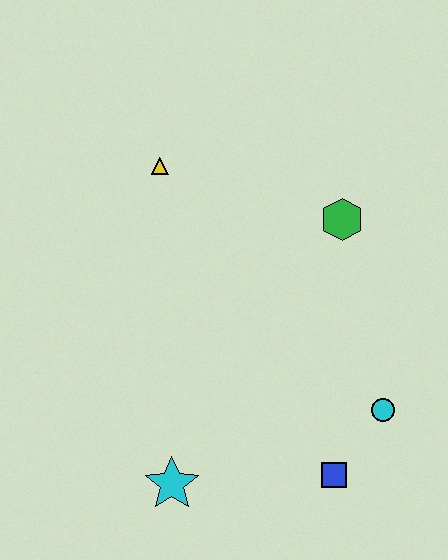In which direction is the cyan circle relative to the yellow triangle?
The cyan circle is below the yellow triangle.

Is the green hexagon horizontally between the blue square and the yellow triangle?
No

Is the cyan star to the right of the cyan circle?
No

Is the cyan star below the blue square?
Yes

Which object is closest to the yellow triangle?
The green hexagon is closest to the yellow triangle.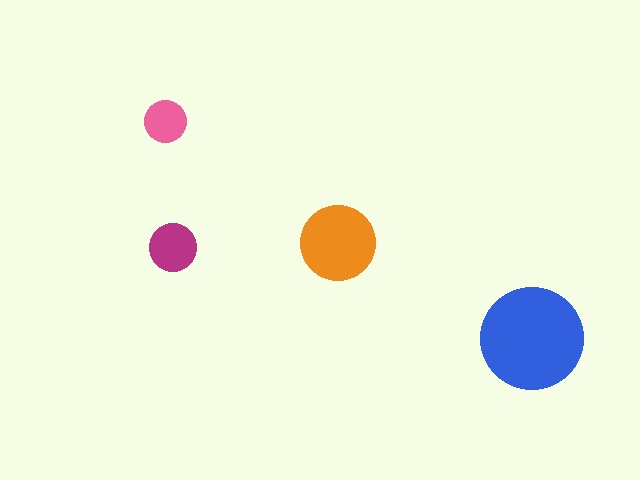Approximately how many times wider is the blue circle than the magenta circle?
About 2 times wider.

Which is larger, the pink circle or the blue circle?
The blue one.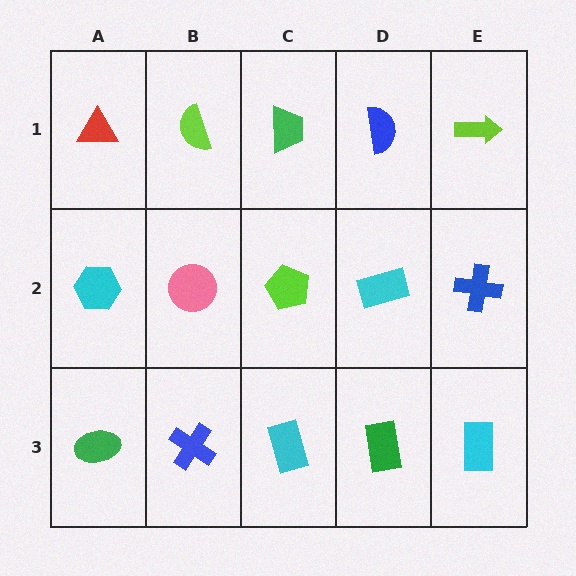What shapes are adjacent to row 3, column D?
A cyan rectangle (row 2, column D), a cyan rectangle (row 3, column C), a cyan rectangle (row 3, column E).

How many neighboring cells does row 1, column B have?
3.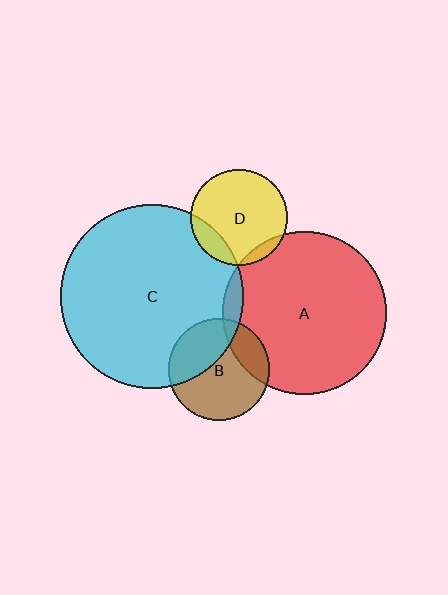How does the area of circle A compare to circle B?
Approximately 2.6 times.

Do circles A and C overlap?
Yes.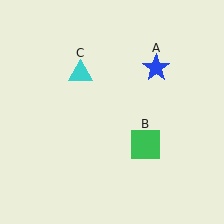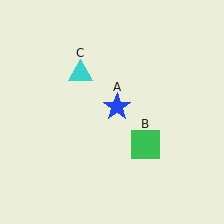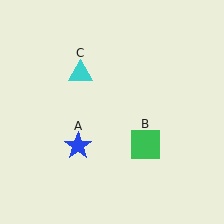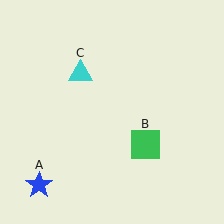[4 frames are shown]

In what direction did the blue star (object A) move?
The blue star (object A) moved down and to the left.